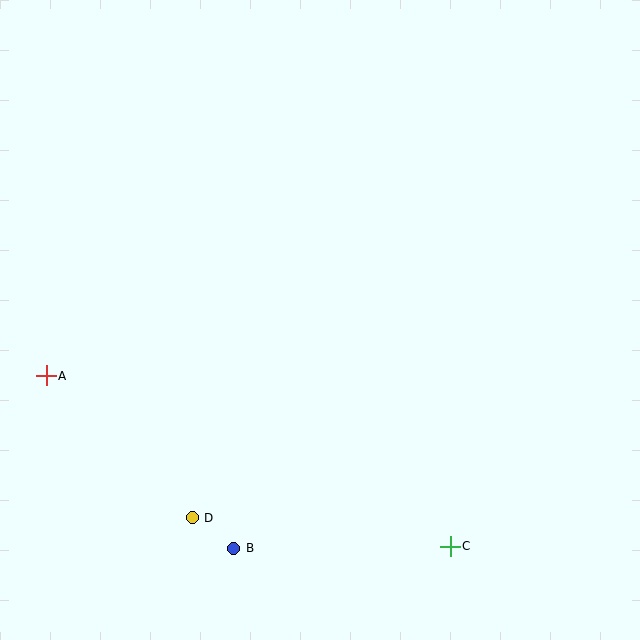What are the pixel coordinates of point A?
Point A is at (46, 376).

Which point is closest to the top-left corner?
Point A is closest to the top-left corner.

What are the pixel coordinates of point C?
Point C is at (450, 546).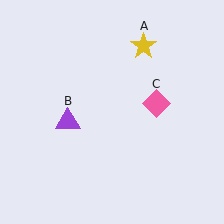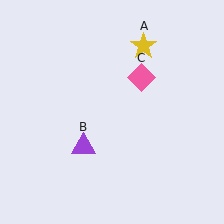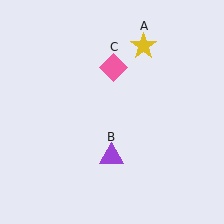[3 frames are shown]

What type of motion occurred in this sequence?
The purple triangle (object B), pink diamond (object C) rotated counterclockwise around the center of the scene.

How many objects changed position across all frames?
2 objects changed position: purple triangle (object B), pink diamond (object C).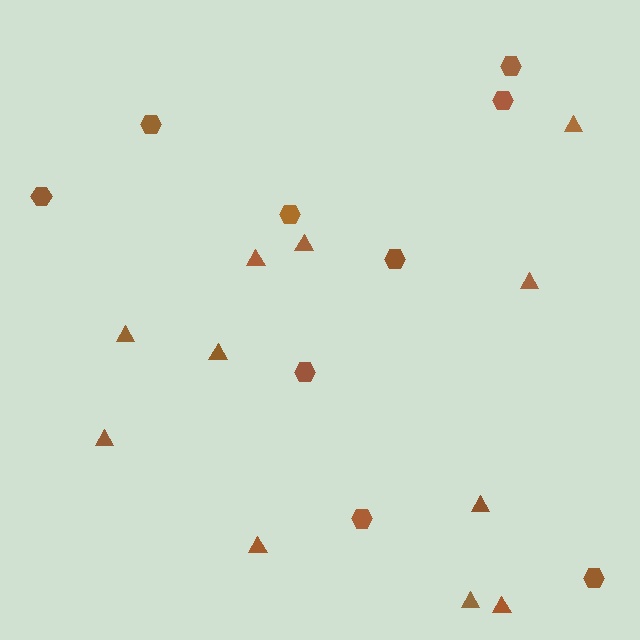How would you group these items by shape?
There are 2 groups: one group of hexagons (9) and one group of triangles (11).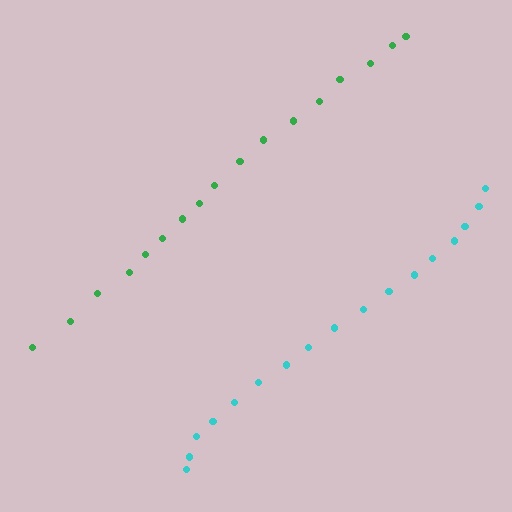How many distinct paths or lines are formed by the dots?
There are 2 distinct paths.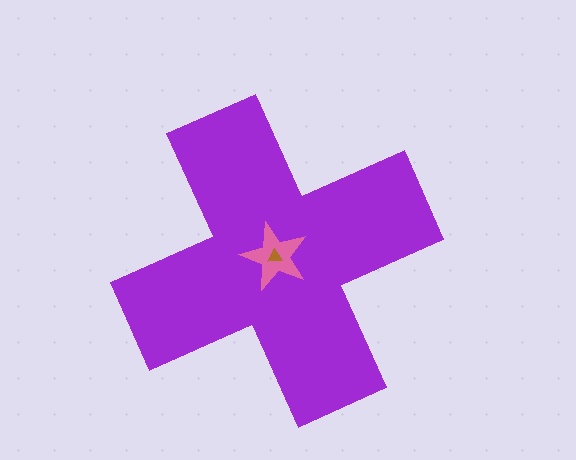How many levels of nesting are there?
3.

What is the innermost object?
The brown triangle.